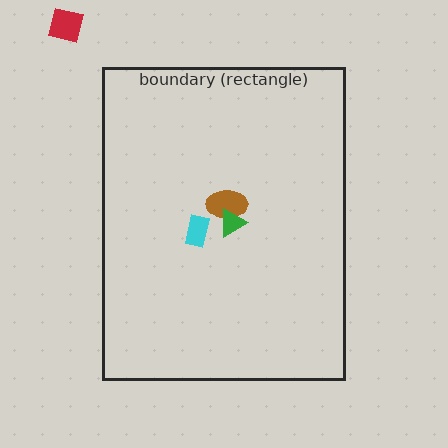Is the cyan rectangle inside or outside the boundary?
Inside.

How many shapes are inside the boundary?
3 inside, 1 outside.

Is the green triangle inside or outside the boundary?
Inside.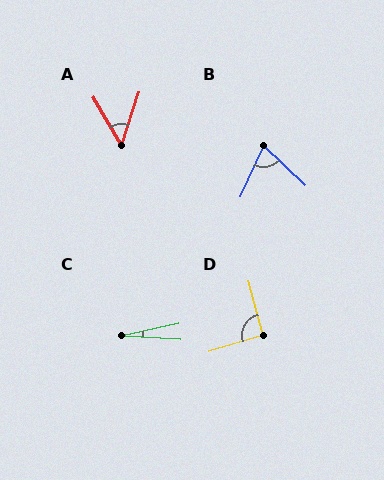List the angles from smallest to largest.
C (15°), A (50°), B (71°), D (92°).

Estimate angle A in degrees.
Approximately 50 degrees.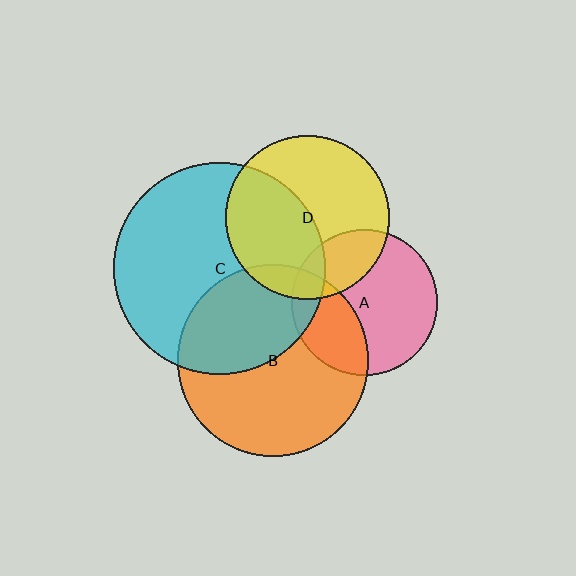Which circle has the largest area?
Circle C (cyan).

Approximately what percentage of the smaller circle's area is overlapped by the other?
Approximately 10%.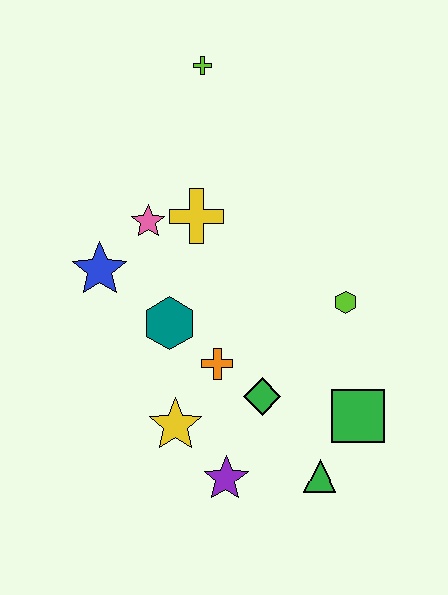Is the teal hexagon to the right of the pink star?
Yes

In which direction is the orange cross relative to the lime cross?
The orange cross is below the lime cross.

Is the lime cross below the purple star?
No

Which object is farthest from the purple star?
The lime cross is farthest from the purple star.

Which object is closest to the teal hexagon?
The orange cross is closest to the teal hexagon.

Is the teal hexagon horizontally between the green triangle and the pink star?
Yes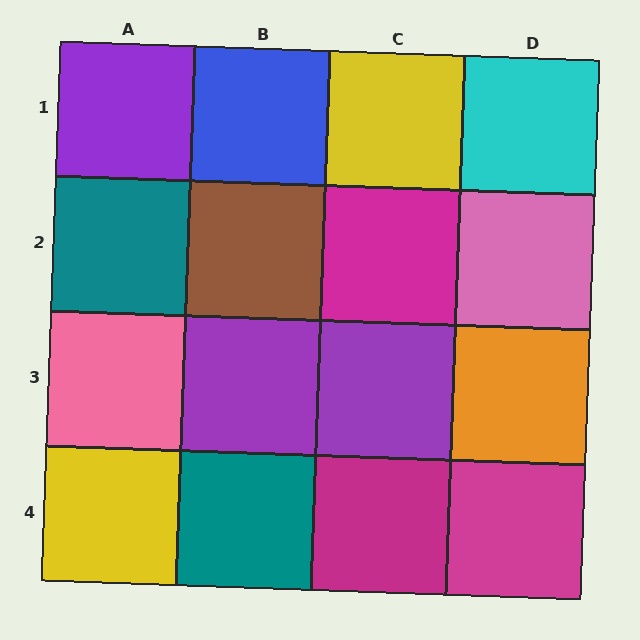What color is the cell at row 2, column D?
Pink.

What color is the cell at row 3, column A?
Pink.